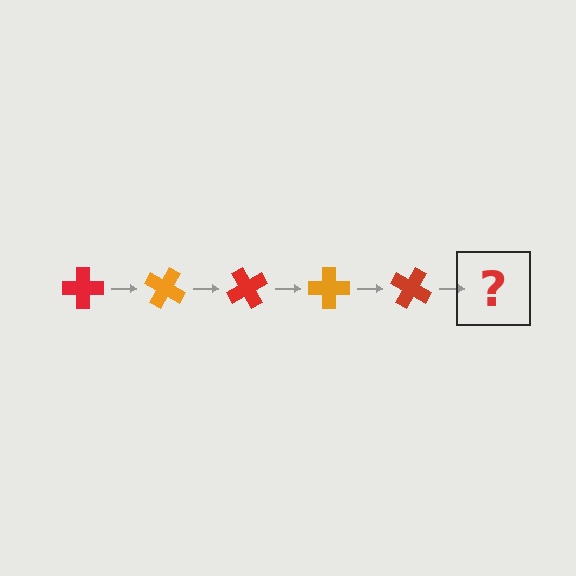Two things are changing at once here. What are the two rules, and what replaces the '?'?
The two rules are that it rotates 30 degrees each step and the color cycles through red and orange. The '?' should be an orange cross, rotated 150 degrees from the start.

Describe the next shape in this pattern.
It should be an orange cross, rotated 150 degrees from the start.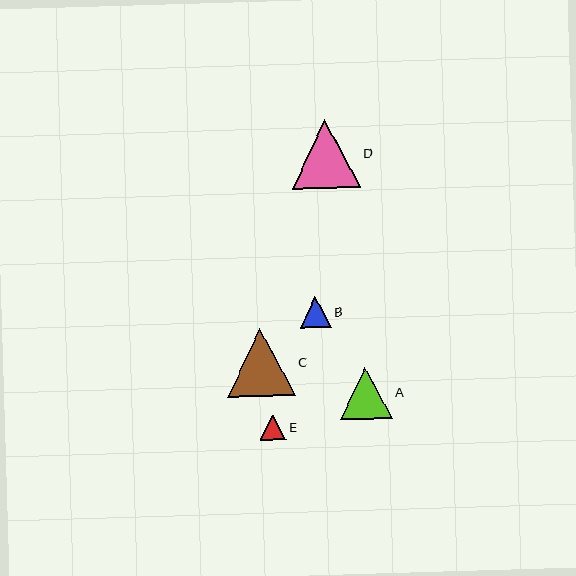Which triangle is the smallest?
Triangle E is the smallest with a size of approximately 26 pixels.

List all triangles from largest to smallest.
From largest to smallest: D, C, A, B, E.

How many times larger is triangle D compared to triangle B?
Triangle D is approximately 2.2 times the size of triangle B.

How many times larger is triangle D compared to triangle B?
Triangle D is approximately 2.2 times the size of triangle B.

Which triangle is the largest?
Triangle D is the largest with a size of approximately 68 pixels.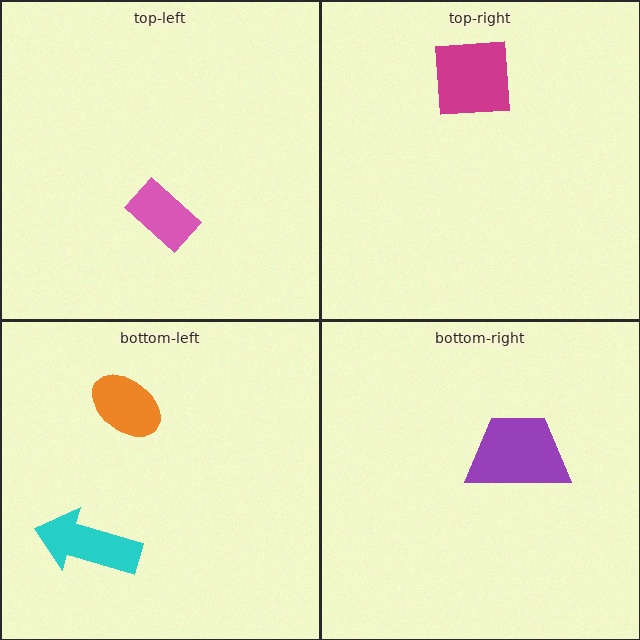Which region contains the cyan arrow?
The bottom-left region.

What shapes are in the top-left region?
The pink rectangle.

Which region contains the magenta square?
The top-right region.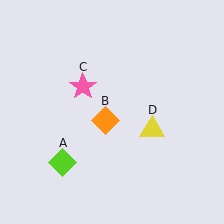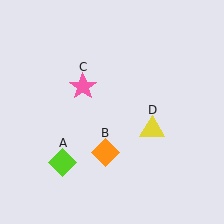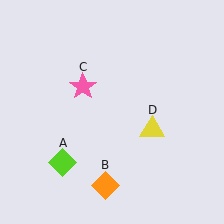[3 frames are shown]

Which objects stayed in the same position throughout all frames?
Lime diamond (object A) and pink star (object C) and yellow triangle (object D) remained stationary.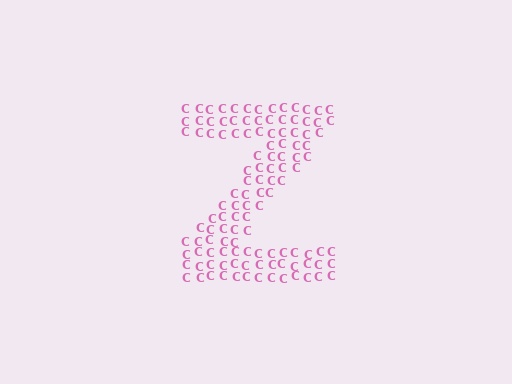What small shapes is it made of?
It is made of small letter C's.